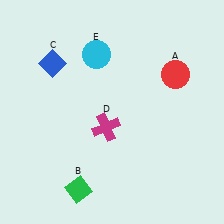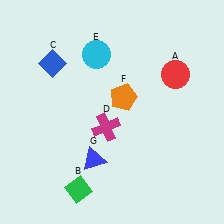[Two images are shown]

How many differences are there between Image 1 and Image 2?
There are 2 differences between the two images.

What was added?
An orange pentagon (F), a blue triangle (G) were added in Image 2.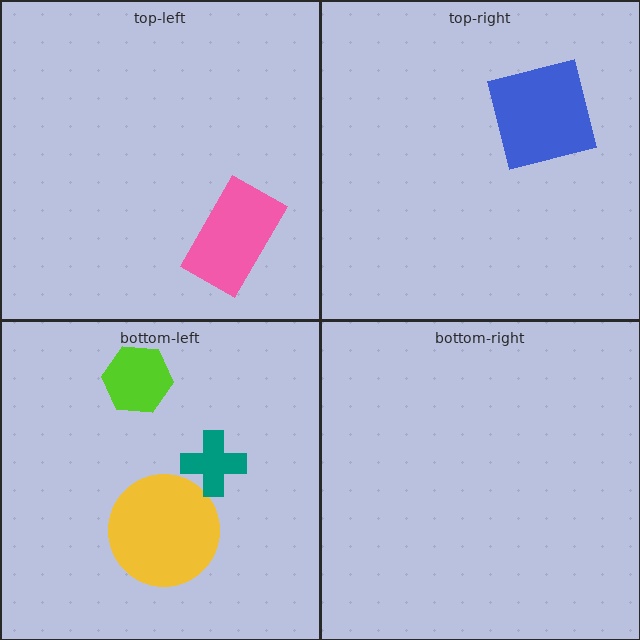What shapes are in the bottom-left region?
The yellow circle, the lime hexagon, the teal cross.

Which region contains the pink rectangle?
The top-left region.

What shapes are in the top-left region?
The pink rectangle.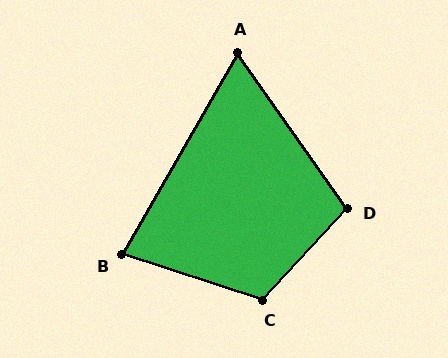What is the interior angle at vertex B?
Approximately 78 degrees (acute).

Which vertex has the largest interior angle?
C, at approximately 115 degrees.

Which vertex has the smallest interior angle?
A, at approximately 65 degrees.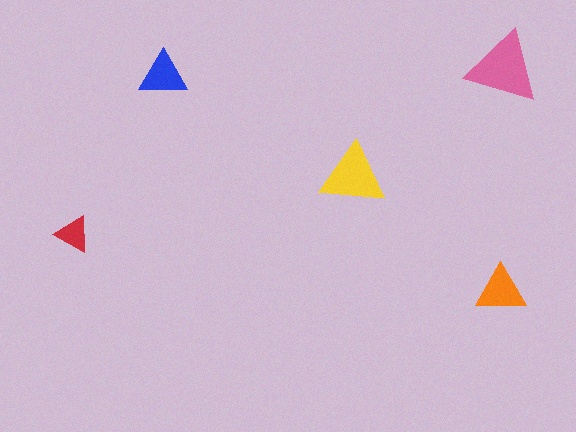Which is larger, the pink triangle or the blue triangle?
The pink one.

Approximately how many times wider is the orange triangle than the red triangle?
About 1.5 times wider.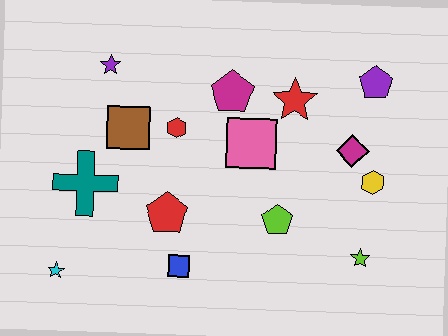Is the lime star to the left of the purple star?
No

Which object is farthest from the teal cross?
The purple pentagon is farthest from the teal cross.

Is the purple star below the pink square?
No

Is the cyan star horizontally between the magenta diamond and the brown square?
No